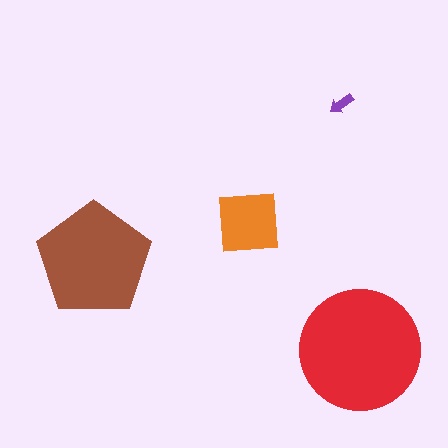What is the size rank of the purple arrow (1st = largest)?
4th.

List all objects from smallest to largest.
The purple arrow, the orange square, the brown pentagon, the red circle.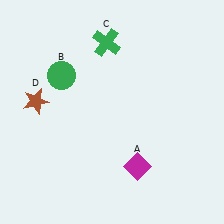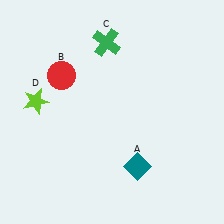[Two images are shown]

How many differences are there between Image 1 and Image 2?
There are 3 differences between the two images.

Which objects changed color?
A changed from magenta to teal. B changed from green to red. D changed from brown to lime.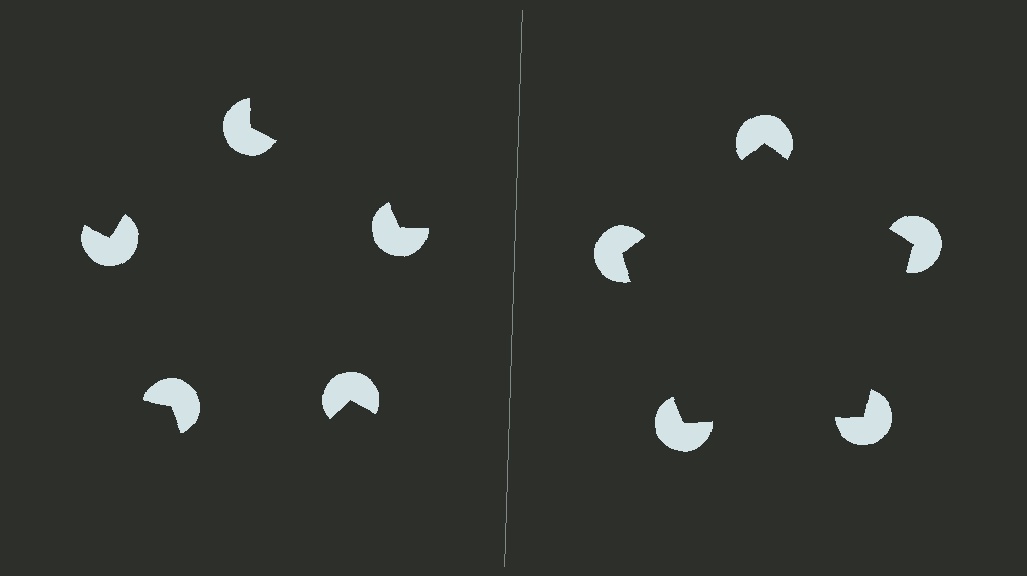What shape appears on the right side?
An illusory pentagon.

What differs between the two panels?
The pac-man discs are positioned identically on both sides; only the wedge orientations differ. On the right they align to a pentagon; on the left they are misaligned.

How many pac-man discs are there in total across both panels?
10 — 5 on each side.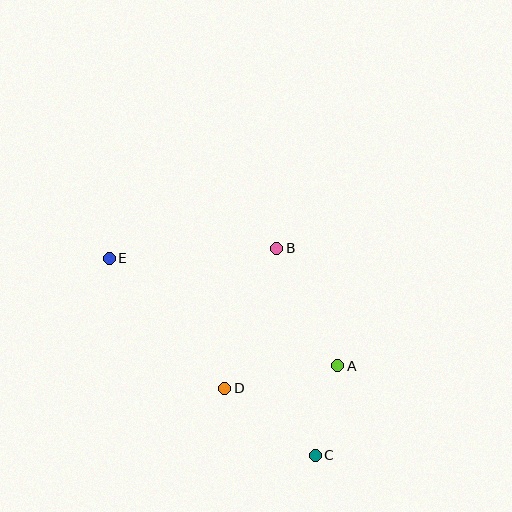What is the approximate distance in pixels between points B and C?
The distance between B and C is approximately 210 pixels.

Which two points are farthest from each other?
Points C and E are farthest from each other.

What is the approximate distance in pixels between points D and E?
The distance between D and E is approximately 174 pixels.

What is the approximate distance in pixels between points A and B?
The distance between A and B is approximately 132 pixels.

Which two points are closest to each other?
Points A and C are closest to each other.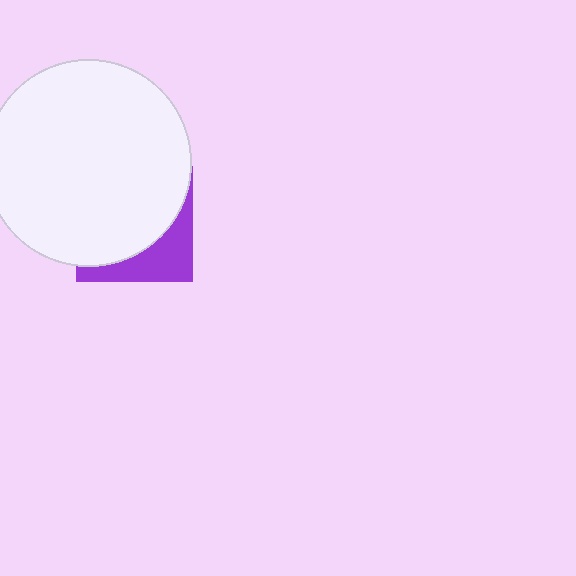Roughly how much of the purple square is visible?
A small part of it is visible (roughly 30%).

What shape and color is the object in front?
The object in front is a white circle.